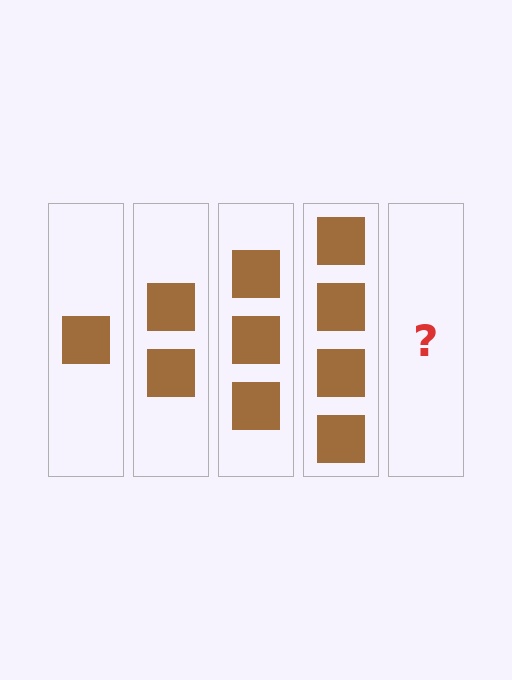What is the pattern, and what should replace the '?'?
The pattern is that each step adds one more square. The '?' should be 5 squares.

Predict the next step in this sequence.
The next step is 5 squares.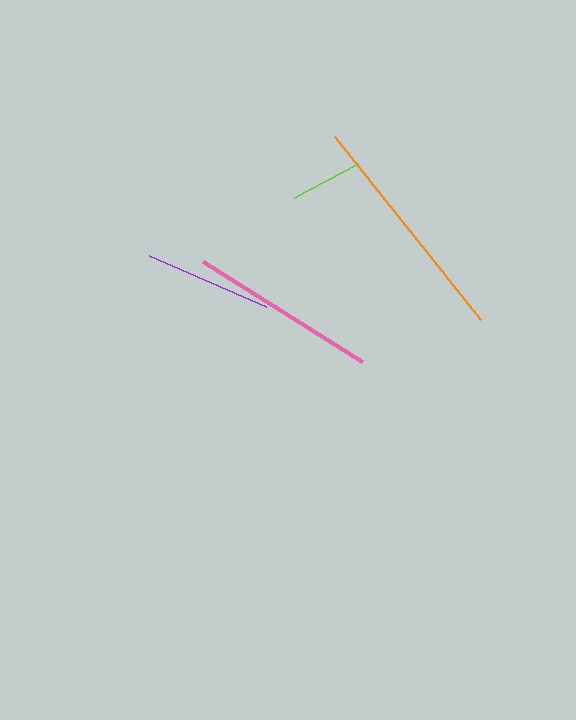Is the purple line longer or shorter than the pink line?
The pink line is longer than the purple line.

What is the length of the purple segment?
The purple segment is approximately 128 pixels long.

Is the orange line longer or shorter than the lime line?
The orange line is longer than the lime line.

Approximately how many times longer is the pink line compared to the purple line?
The pink line is approximately 1.5 times the length of the purple line.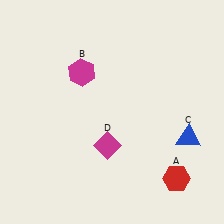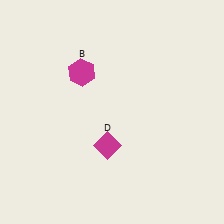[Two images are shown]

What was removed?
The red hexagon (A), the blue triangle (C) were removed in Image 2.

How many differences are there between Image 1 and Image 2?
There are 2 differences between the two images.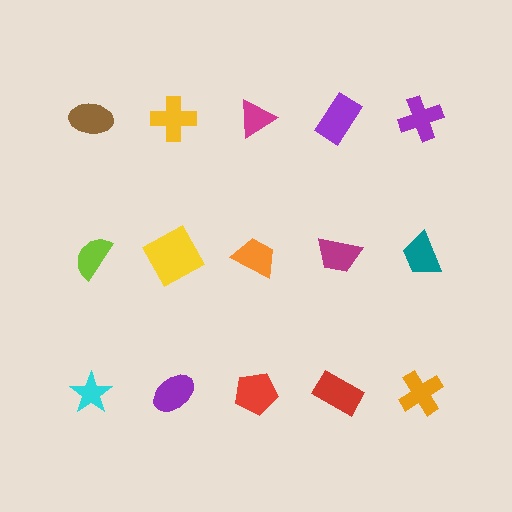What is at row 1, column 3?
A magenta triangle.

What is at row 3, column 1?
A cyan star.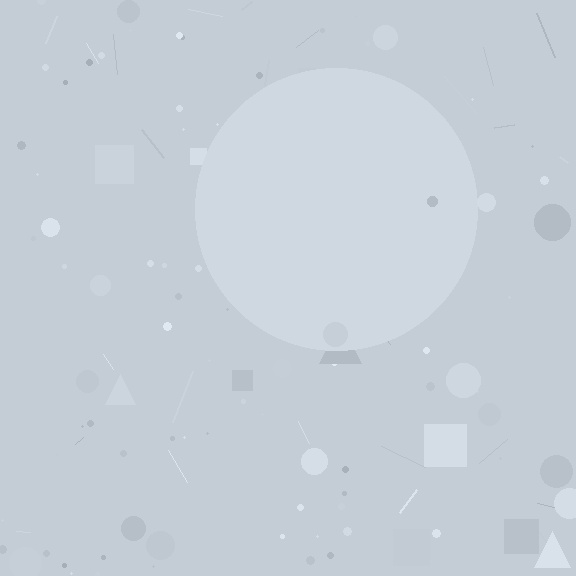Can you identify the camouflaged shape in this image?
The camouflaged shape is a circle.